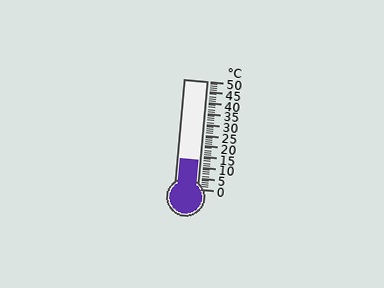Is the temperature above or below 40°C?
The temperature is below 40°C.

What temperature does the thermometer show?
The thermometer shows approximately 13°C.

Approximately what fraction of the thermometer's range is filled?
The thermometer is filled to approximately 25% of its range.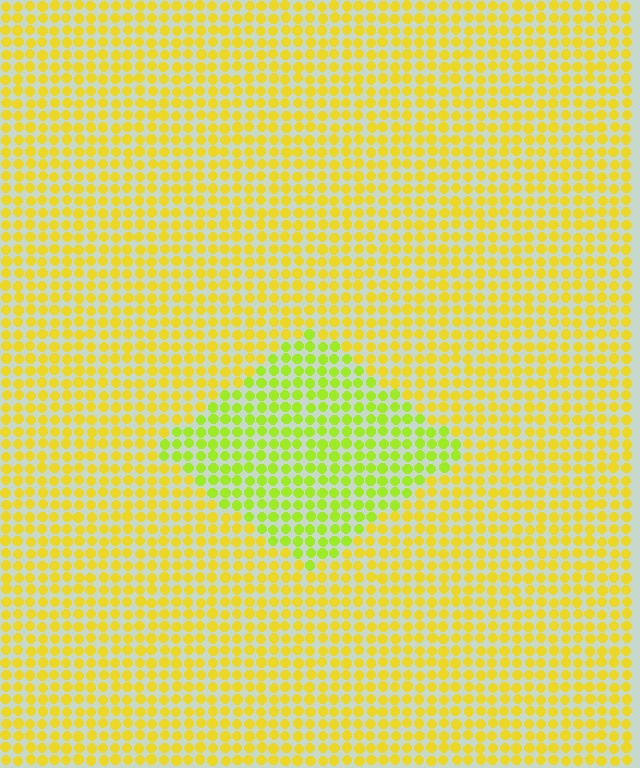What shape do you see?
I see a diamond.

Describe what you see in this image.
The image is filled with small yellow elements in a uniform arrangement. A diamond-shaped region is visible where the elements are tinted to a slightly different hue, forming a subtle color boundary.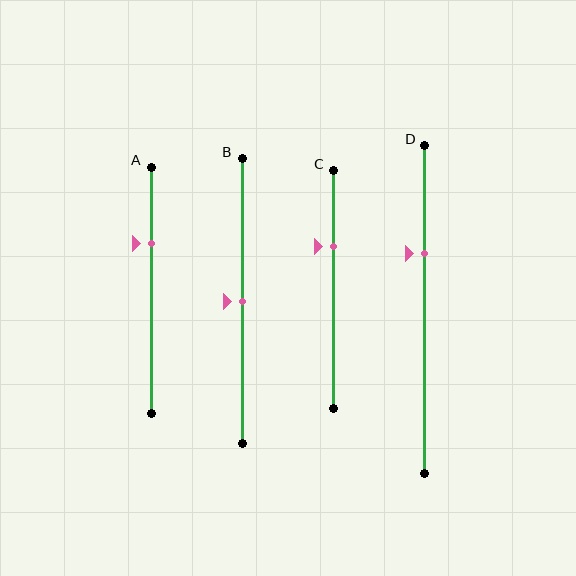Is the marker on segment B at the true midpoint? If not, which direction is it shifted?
Yes, the marker on segment B is at the true midpoint.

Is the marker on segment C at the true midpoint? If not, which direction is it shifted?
No, the marker on segment C is shifted upward by about 18% of the segment length.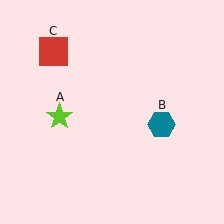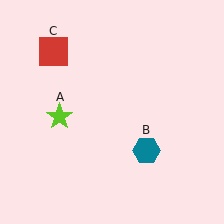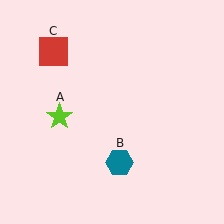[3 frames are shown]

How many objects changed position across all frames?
1 object changed position: teal hexagon (object B).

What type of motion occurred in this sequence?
The teal hexagon (object B) rotated clockwise around the center of the scene.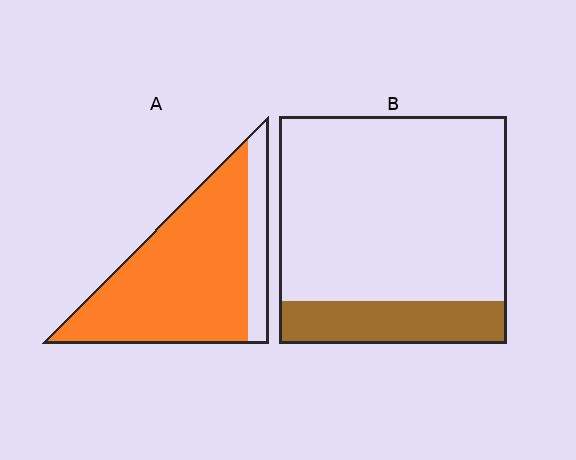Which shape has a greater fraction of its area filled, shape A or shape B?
Shape A.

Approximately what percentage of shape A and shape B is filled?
A is approximately 80% and B is approximately 20%.